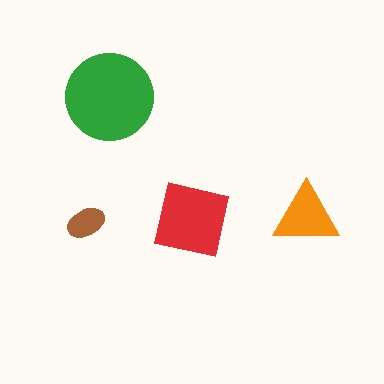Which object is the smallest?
The brown ellipse.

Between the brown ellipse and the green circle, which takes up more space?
The green circle.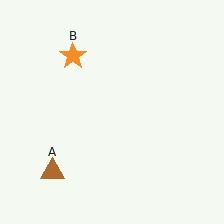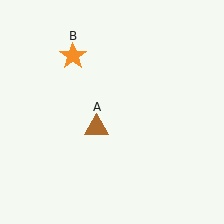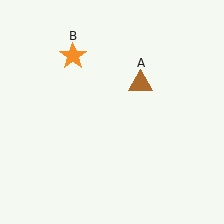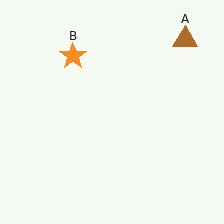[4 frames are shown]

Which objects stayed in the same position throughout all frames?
Orange star (object B) remained stationary.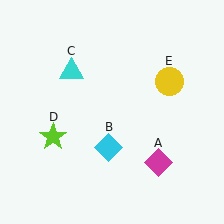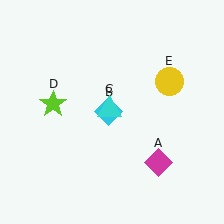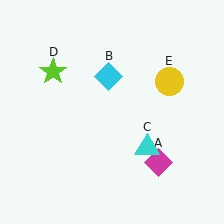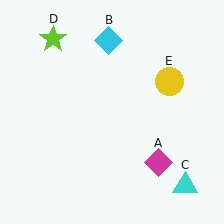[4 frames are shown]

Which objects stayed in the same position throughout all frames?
Magenta diamond (object A) and yellow circle (object E) remained stationary.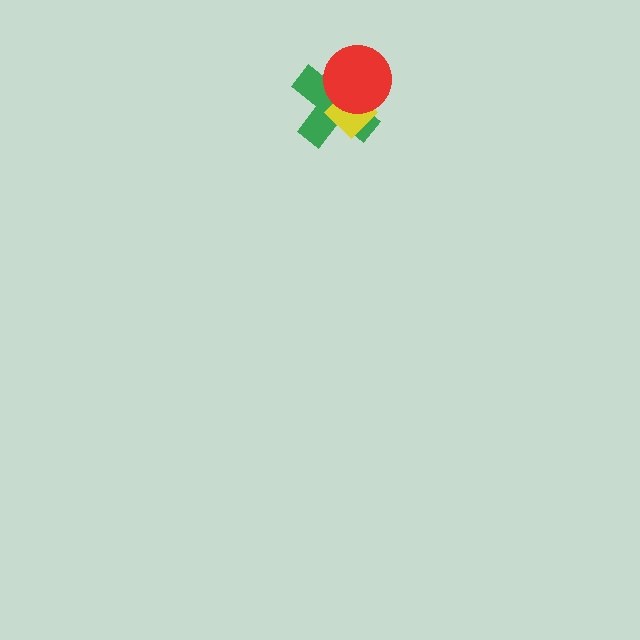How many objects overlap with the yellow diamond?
2 objects overlap with the yellow diamond.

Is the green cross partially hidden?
Yes, it is partially covered by another shape.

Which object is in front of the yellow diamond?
The red circle is in front of the yellow diamond.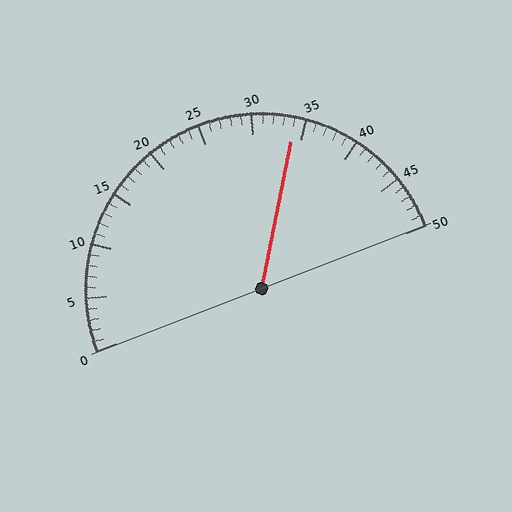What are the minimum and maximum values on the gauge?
The gauge ranges from 0 to 50.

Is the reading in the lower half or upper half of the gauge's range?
The reading is in the upper half of the range (0 to 50).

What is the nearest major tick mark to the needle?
The nearest major tick mark is 35.